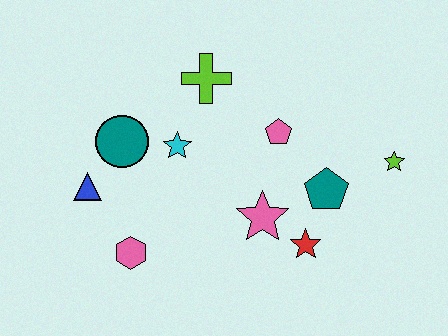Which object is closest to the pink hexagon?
The blue triangle is closest to the pink hexagon.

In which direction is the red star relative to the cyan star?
The red star is to the right of the cyan star.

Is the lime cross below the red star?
No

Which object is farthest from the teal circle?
The lime star is farthest from the teal circle.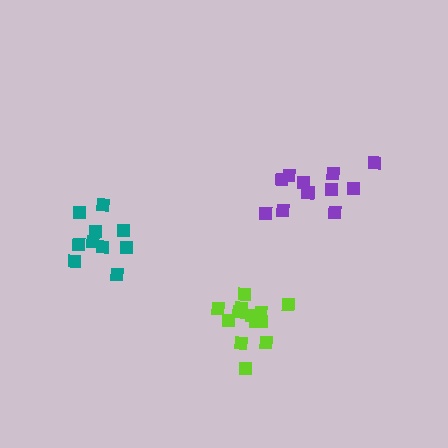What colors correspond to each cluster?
The clusters are colored: teal, purple, lime.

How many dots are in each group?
Group 1: 10 dots, Group 2: 12 dots, Group 3: 13 dots (35 total).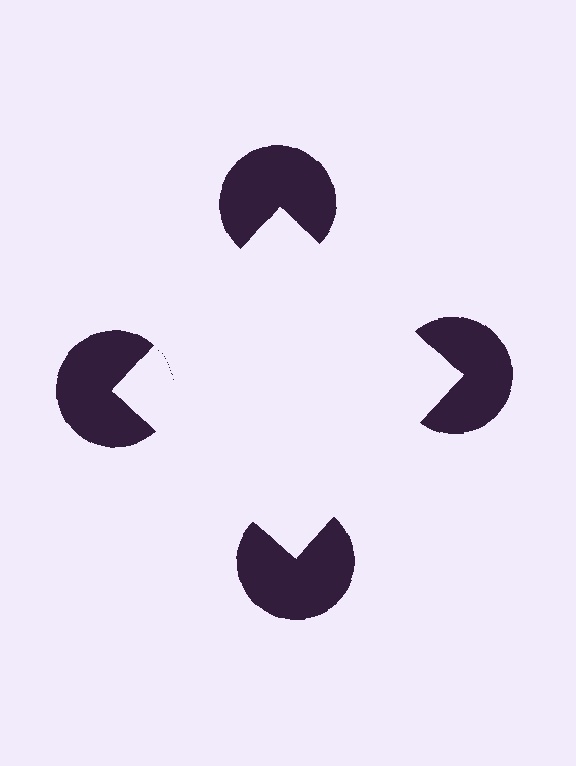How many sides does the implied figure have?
4 sides.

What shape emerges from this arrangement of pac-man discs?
An illusory square — its edges are inferred from the aligned wedge cuts in the pac-man discs, not physically drawn.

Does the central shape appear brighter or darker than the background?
It typically appears slightly brighter than the background, even though no actual brightness change is drawn.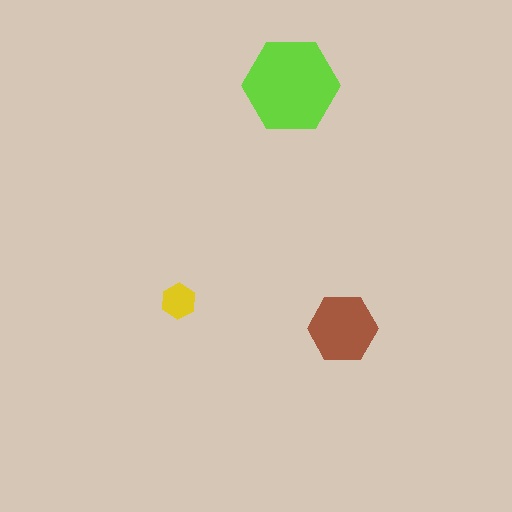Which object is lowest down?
The brown hexagon is bottommost.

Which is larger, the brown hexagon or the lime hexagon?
The lime one.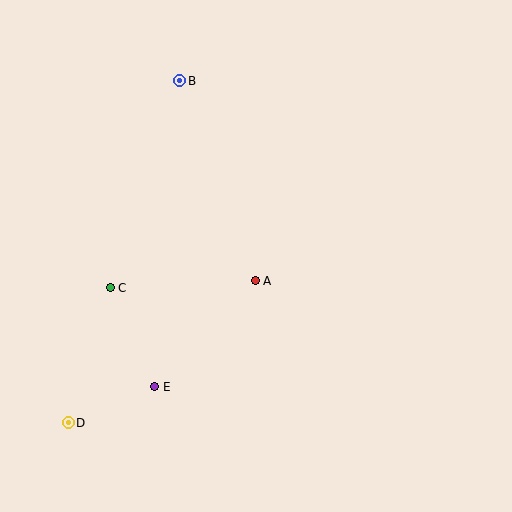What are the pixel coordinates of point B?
Point B is at (180, 81).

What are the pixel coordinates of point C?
Point C is at (110, 288).